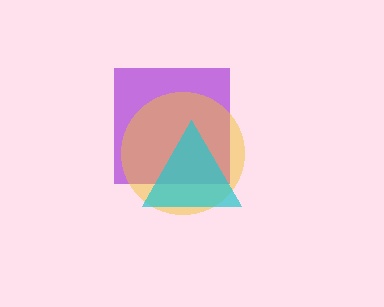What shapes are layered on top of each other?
The layered shapes are: a purple square, a yellow circle, a cyan triangle.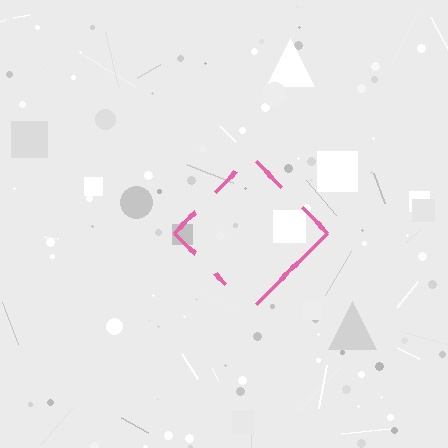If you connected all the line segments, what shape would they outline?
They would outline a diamond.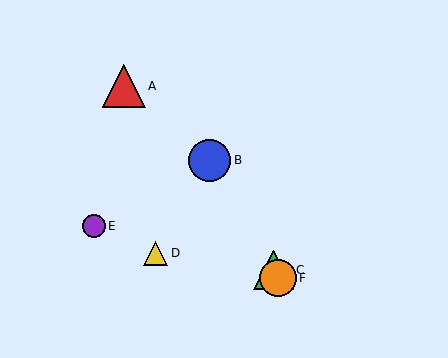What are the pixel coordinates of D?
Object D is at (156, 253).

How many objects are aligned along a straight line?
3 objects (B, C, F) are aligned along a straight line.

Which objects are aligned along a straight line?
Objects B, C, F are aligned along a straight line.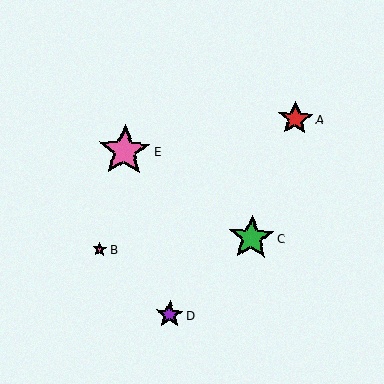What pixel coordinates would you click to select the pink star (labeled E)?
Click at (125, 151) to select the pink star E.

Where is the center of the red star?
The center of the red star is at (295, 119).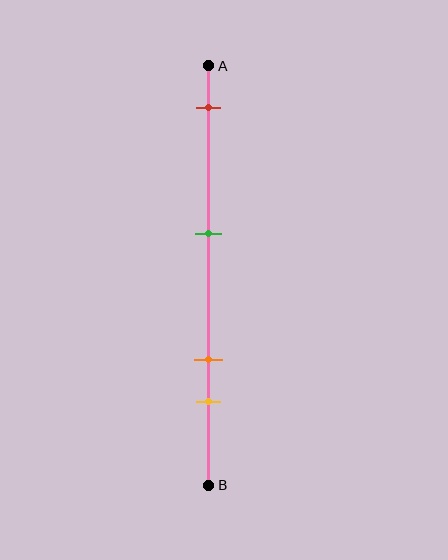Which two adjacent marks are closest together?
The orange and yellow marks are the closest adjacent pair.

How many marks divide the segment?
There are 4 marks dividing the segment.